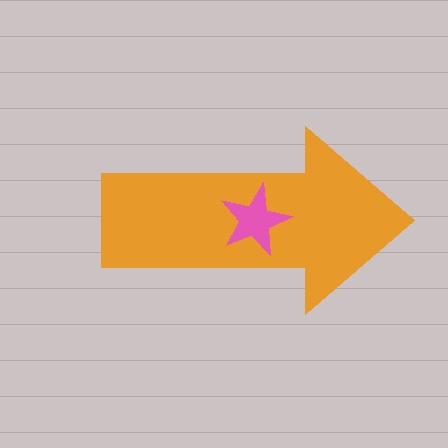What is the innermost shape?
The pink star.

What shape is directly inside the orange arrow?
The pink star.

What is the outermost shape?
The orange arrow.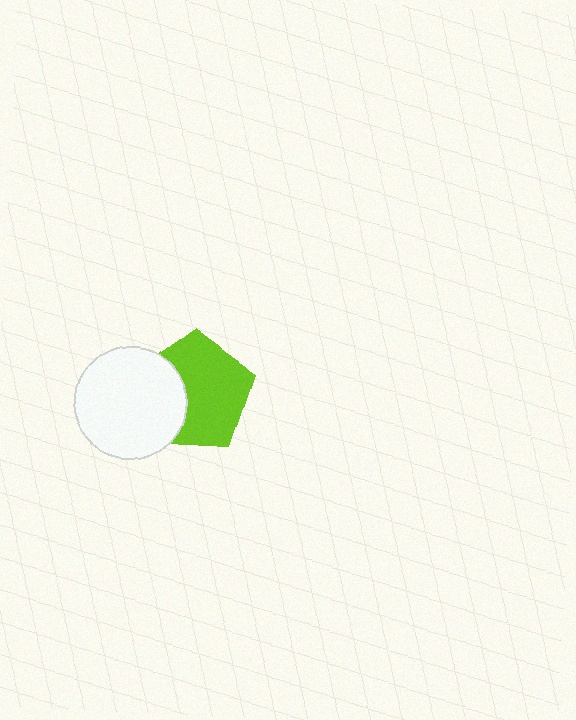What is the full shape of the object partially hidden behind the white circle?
The partially hidden object is a lime pentagon.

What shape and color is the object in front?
The object in front is a white circle.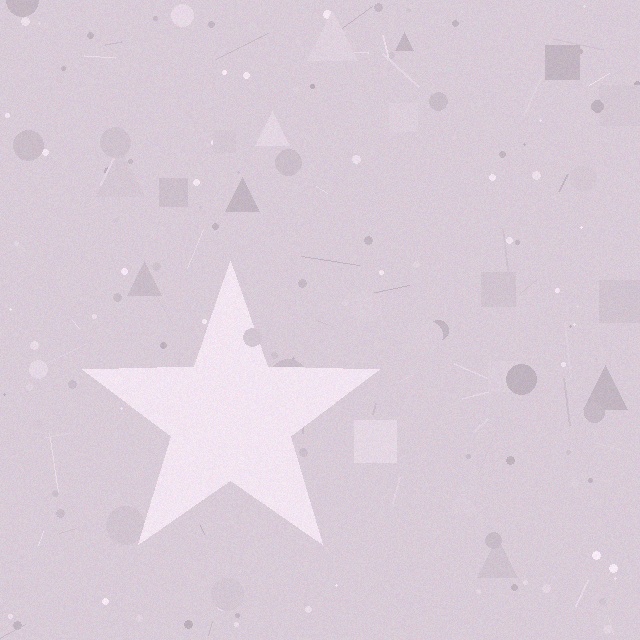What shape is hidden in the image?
A star is hidden in the image.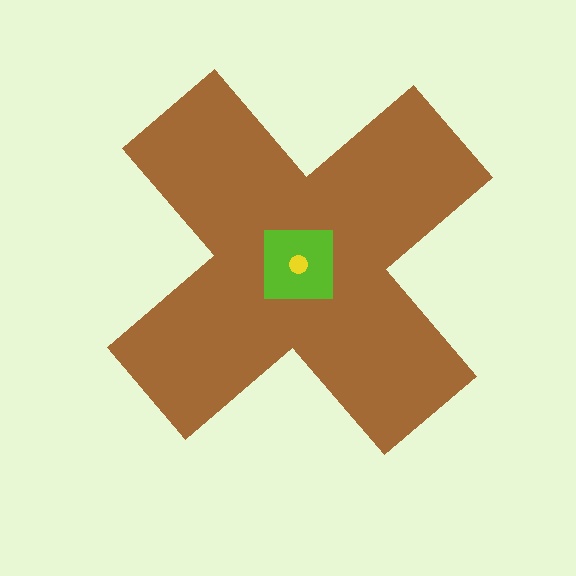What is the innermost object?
The yellow circle.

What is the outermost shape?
The brown cross.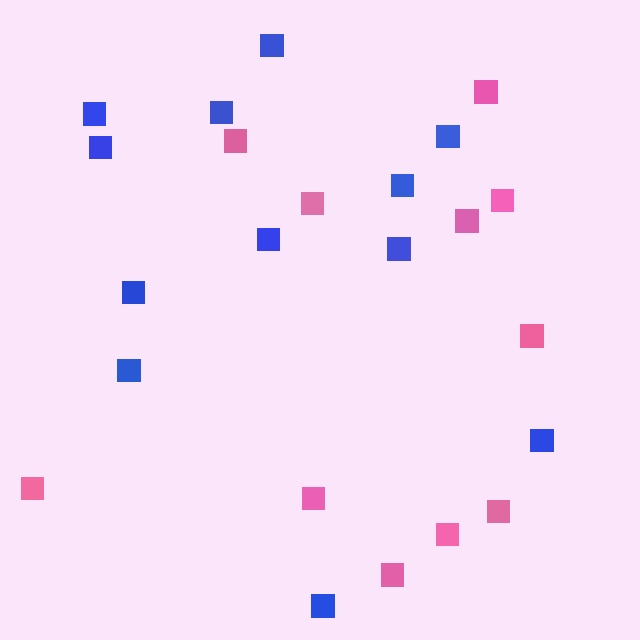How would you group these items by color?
There are 2 groups: one group of pink squares (11) and one group of blue squares (12).